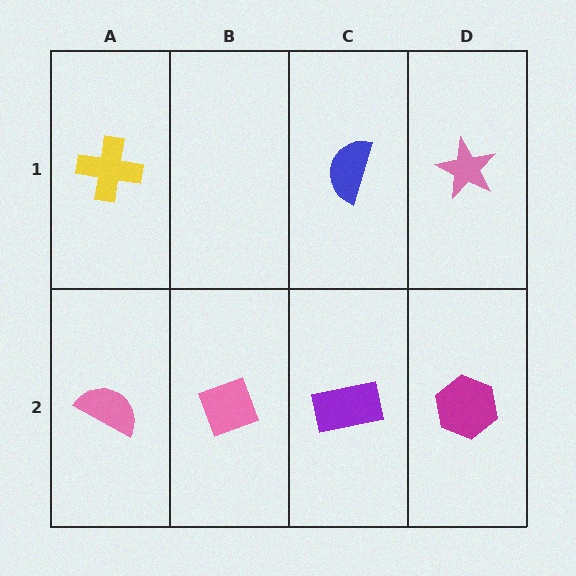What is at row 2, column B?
A pink diamond.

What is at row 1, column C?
A blue semicircle.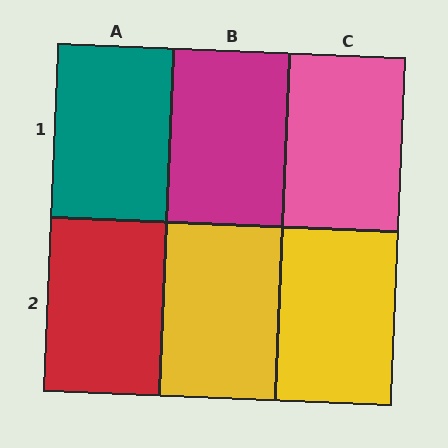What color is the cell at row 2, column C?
Yellow.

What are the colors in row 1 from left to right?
Teal, magenta, pink.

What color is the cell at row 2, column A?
Red.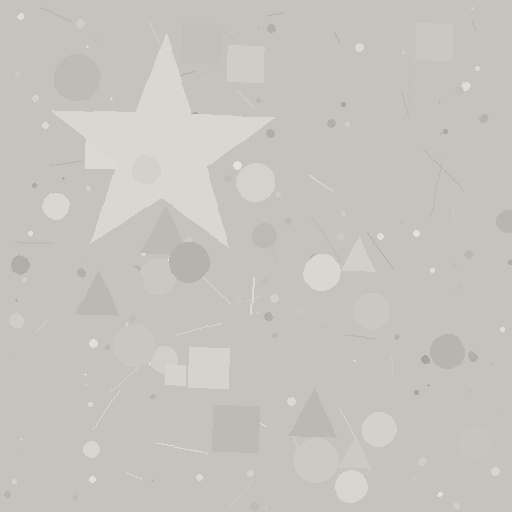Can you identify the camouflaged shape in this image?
The camouflaged shape is a star.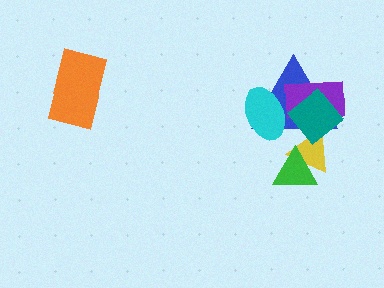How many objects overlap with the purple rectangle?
2 objects overlap with the purple rectangle.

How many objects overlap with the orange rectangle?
0 objects overlap with the orange rectangle.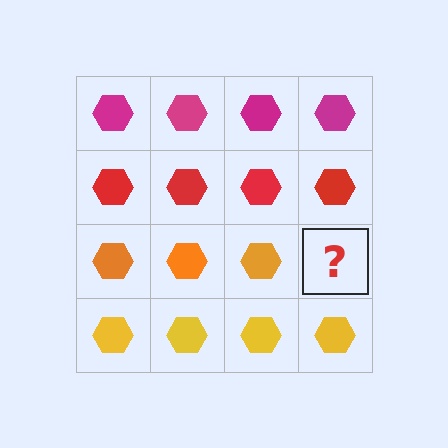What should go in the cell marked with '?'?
The missing cell should contain an orange hexagon.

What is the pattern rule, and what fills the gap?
The rule is that each row has a consistent color. The gap should be filled with an orange hexagon.